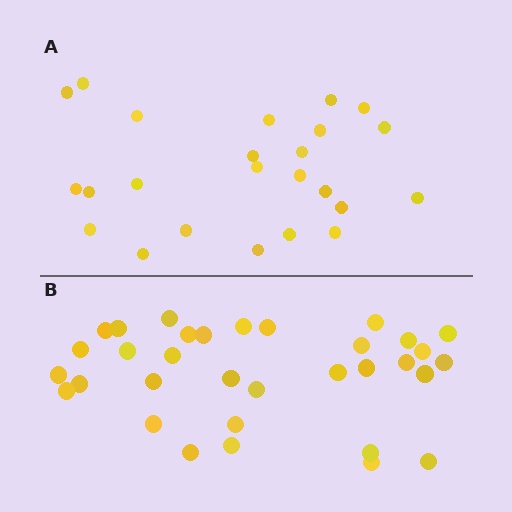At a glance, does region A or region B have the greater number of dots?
Region B (the bottom region) has more dots.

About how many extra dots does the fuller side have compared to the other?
Region B has roughly 8 or so more dots than region A.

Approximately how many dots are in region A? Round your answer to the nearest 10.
About 20 dots. (The exact count is 24, which rounds to 20.)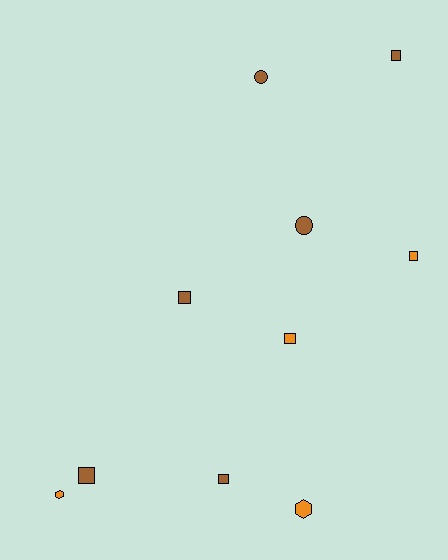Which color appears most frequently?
Brown, with 6 objects.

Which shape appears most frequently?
Square, with 6 objects.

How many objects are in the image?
There are 10 objects.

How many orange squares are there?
There are 2 orange squares.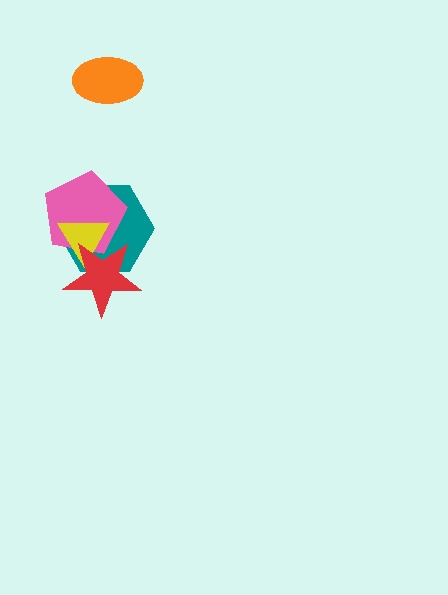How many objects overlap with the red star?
3 objects overlap with the red star.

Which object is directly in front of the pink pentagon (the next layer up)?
The yellow triangle is directly in front of the pink pentagon.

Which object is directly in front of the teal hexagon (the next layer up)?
The pink pentagon is directly in front of the teal hexagon.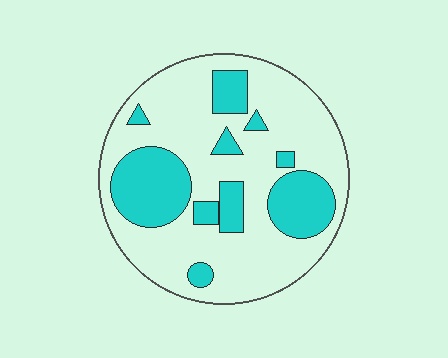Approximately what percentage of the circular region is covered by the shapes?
Approximately 30%.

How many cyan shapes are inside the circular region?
10.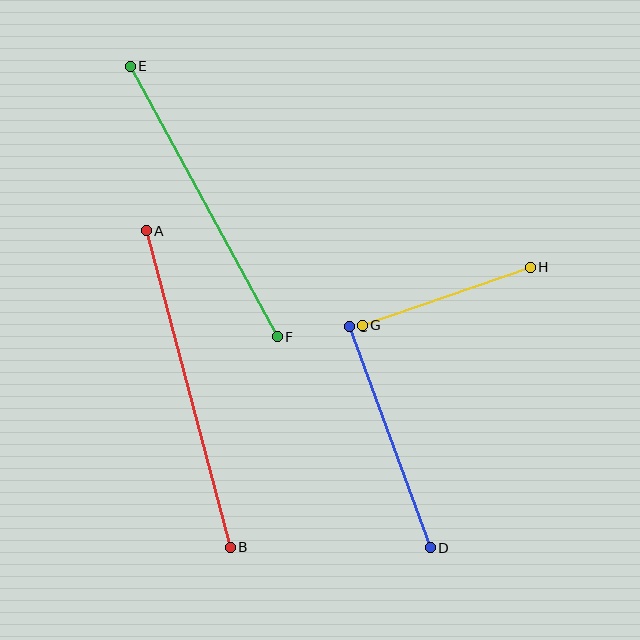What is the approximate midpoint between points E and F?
The midpoint is at approximately (204, 201) pixels.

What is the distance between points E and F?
The distance is approximately 308 pixels.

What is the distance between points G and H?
The distance is approximately 178 pixels.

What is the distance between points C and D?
The distance is approximately 235 pixels.